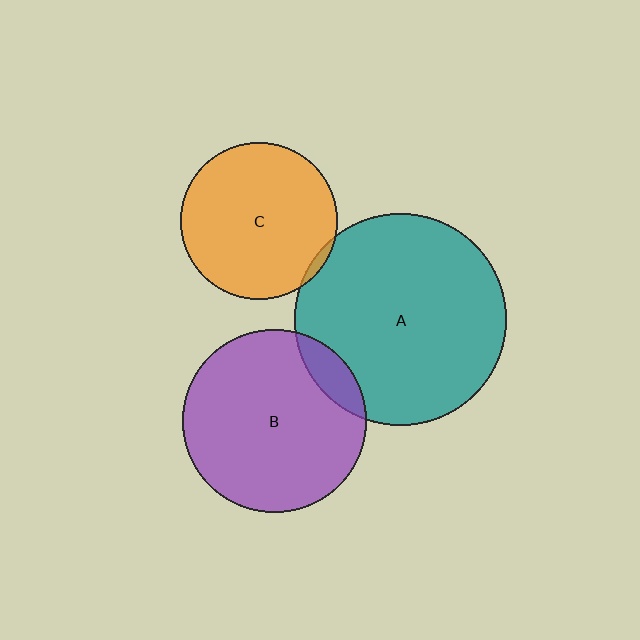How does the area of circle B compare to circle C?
Approximately 1.4 times.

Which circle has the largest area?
Circle A (teal).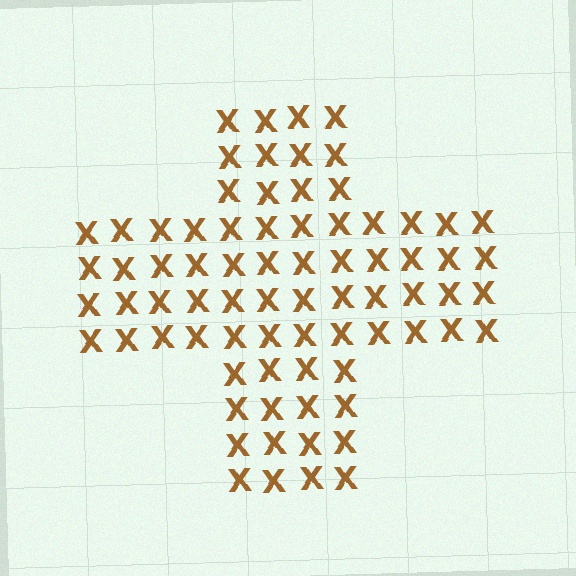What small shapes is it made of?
It is made of small letter X's.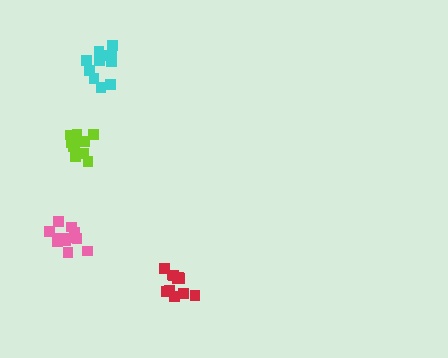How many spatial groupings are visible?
There are 4 spatial groupings.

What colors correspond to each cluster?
The clusters are colored: red, cyan, lime, pink.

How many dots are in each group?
Group 1: 12 dots, Group 2: 12 dots, Group 3: 12 dots, Group 4: 14 dots (50 total).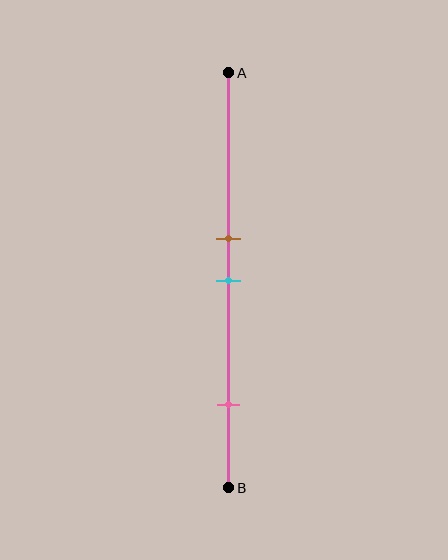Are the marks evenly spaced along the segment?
No, the marks are not evenly spaced.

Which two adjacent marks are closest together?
The brown and cyan marks are the closest adjacent pair.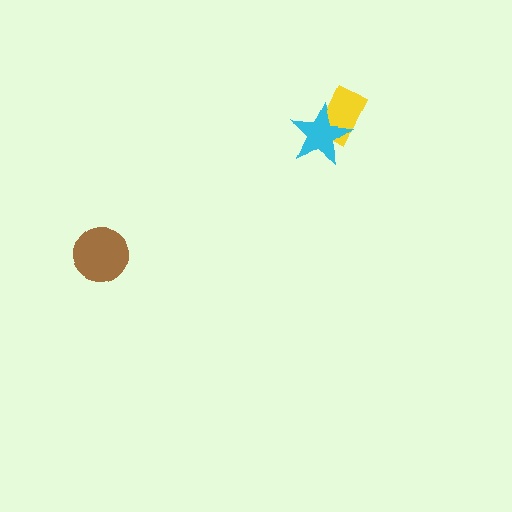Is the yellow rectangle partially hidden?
Yes, it is partially covered by another shape.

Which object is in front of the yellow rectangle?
The cyan star is in front of the yellow rectangle.